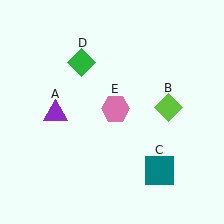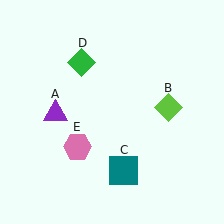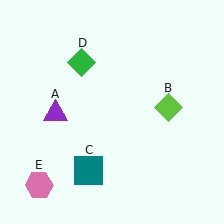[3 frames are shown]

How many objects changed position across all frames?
2 objects changed position: teal square (object C), pink hexagon (object E).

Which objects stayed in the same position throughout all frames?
Purple triangle (object A) and lime diamond (object B) and green diamond (object D) remained stationary.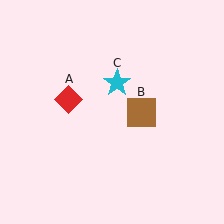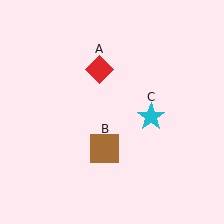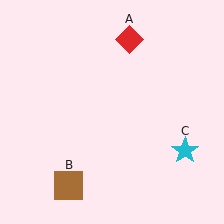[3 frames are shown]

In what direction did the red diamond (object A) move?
The red diamond (object A) moved up and to the right.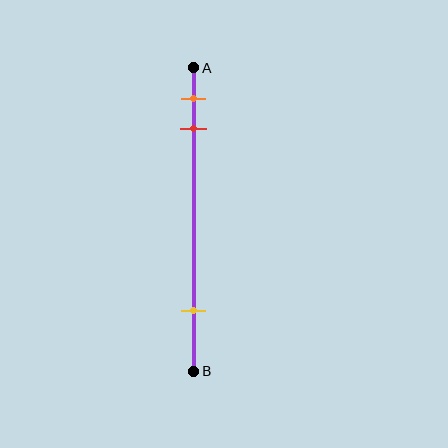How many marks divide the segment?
There are 3 marks dividing the segment.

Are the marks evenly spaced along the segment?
No, the marks are not evenly spaced.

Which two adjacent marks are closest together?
The orange and red marks are the closest adjacent pair.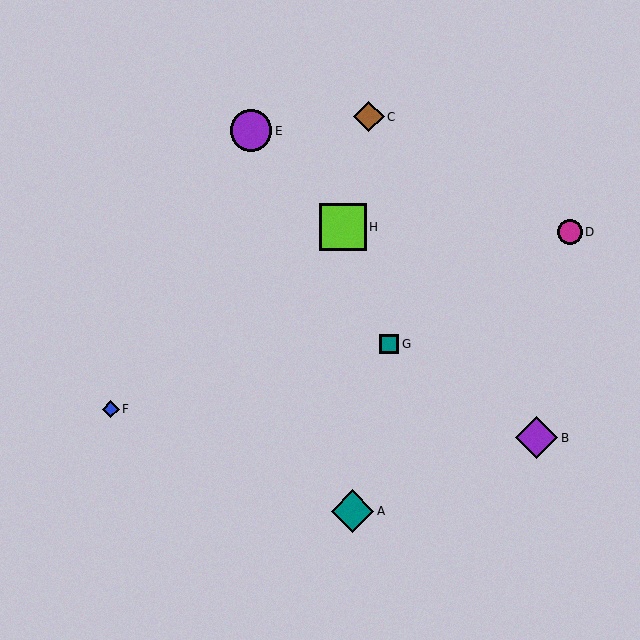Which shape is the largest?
The lime square (labeled H) is the largest.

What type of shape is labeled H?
Shape H is a lime square.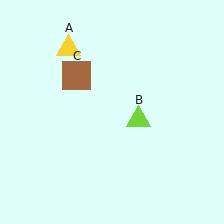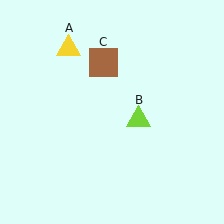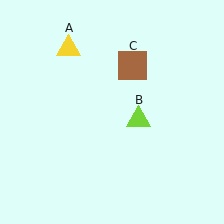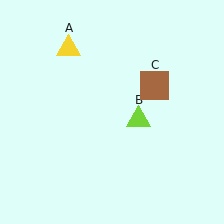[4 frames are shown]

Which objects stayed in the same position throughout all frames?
Yellow triangle (object A) and lime triangle (object B) remained stationary.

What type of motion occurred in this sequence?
The brown square (object C) rotated clockwise around the center of the scene.